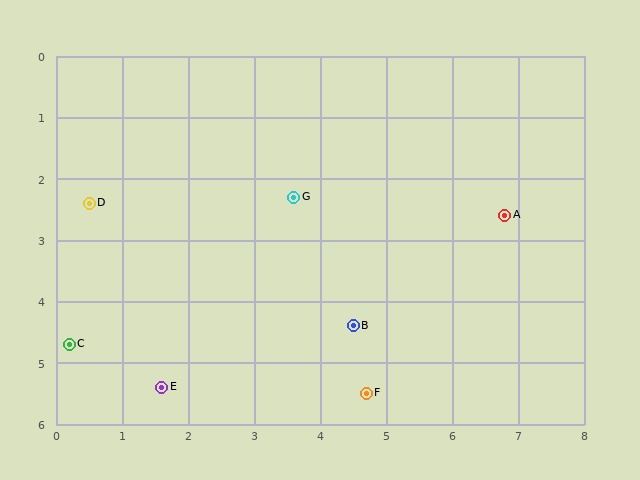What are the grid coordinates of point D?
Point D is at approximately (0.5, 2.4).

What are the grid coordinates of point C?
Point C is at approximately (0.2, 4.7).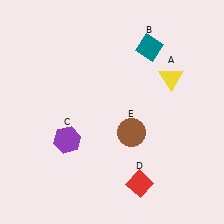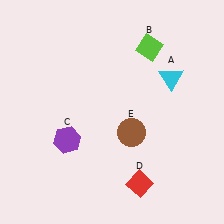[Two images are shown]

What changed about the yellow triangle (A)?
In Image 1, A is yellow. In Image 2, it changed to cyan.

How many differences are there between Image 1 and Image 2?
There are 2 differences between the two images.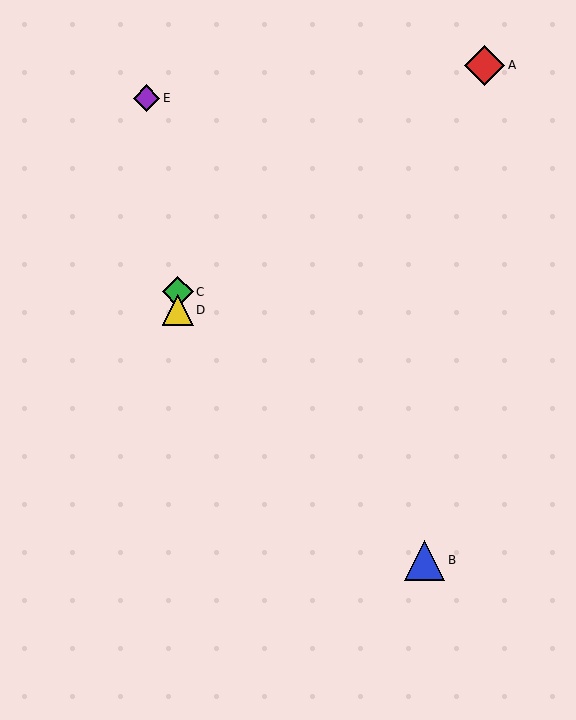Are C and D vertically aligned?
Yes, both are at x≈178.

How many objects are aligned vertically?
2 objects (C, D) are aligned vertically.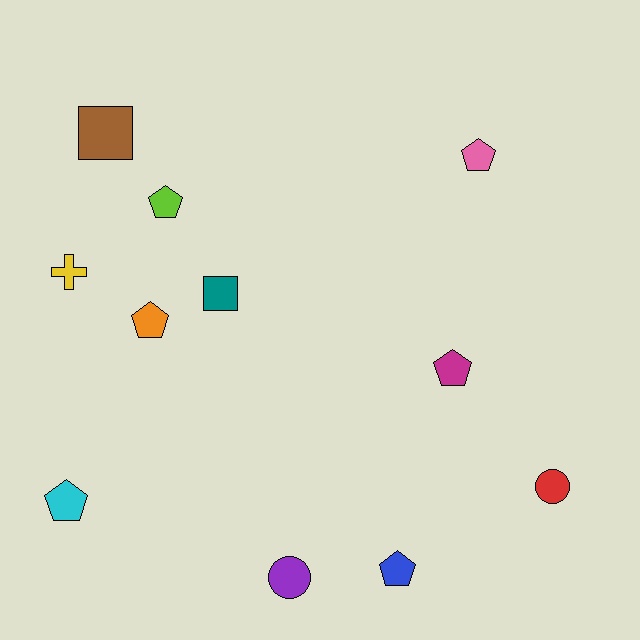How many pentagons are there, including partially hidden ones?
There are 6 pentagons.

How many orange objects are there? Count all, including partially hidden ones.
There is 1 orange object.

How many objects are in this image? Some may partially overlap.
There are 11 objects.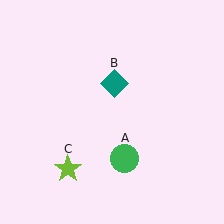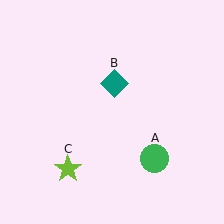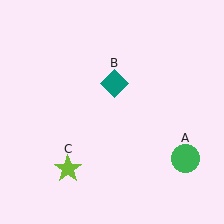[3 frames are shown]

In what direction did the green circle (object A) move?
The green circle (object A) moved right.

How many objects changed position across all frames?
1 object changed position: green circle (object A).